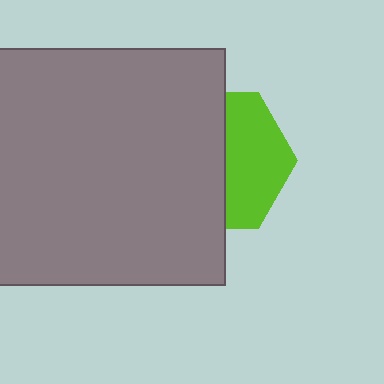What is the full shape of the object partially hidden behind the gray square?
The partially hidden object is a lime hexagon.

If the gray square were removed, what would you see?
You would see the complete lime hexagon.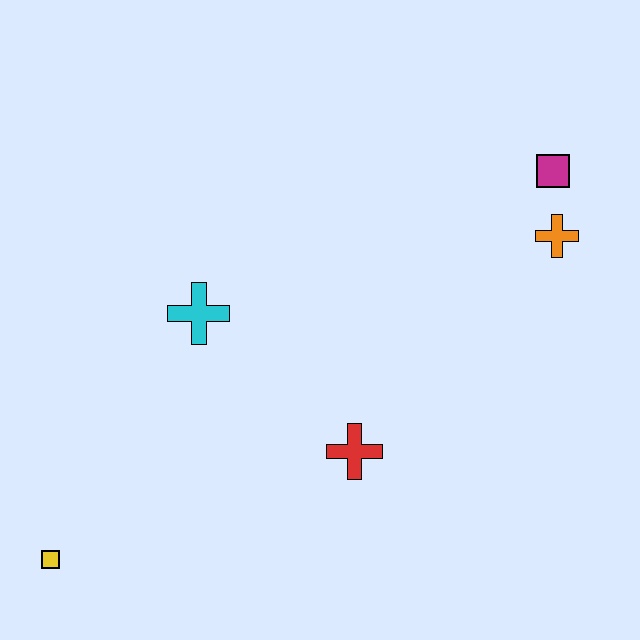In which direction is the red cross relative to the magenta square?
The red cross is below the magenta square.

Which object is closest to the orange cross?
The magenta square is closest to the orange cross.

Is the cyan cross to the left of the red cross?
Yes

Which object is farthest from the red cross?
The magenta square is farthest from the red cross.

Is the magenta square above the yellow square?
Yes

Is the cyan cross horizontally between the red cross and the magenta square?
No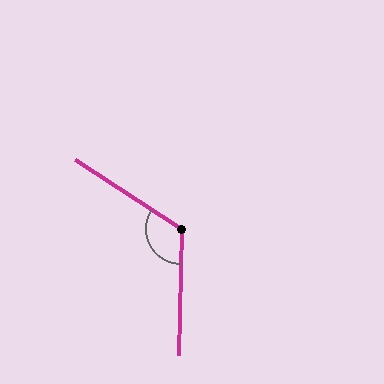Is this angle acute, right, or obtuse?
It is obtuse.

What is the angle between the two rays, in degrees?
Approximately 122 degrees.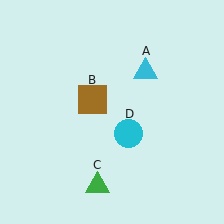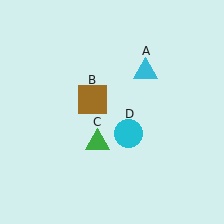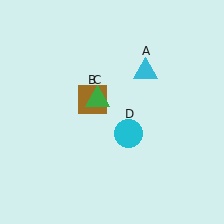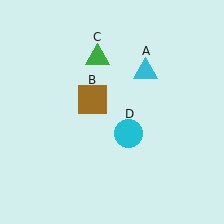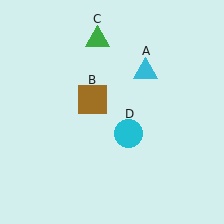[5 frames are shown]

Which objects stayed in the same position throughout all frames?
Cyan triangle (object A) and brown square (object B) and cyan circle (object D) remained stationary.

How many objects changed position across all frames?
1 object changed position: green triangle (object C).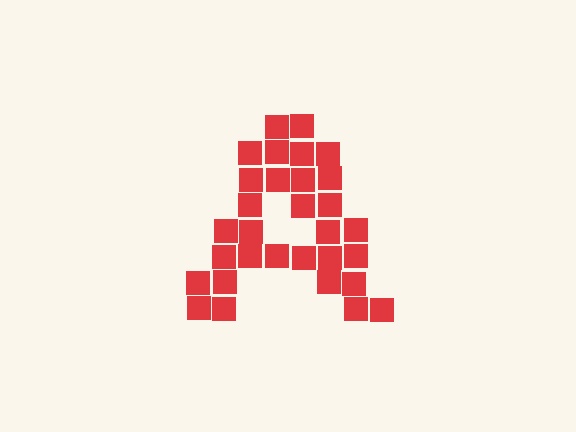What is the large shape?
The large shape is the letter A.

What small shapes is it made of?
It is made of small squares.